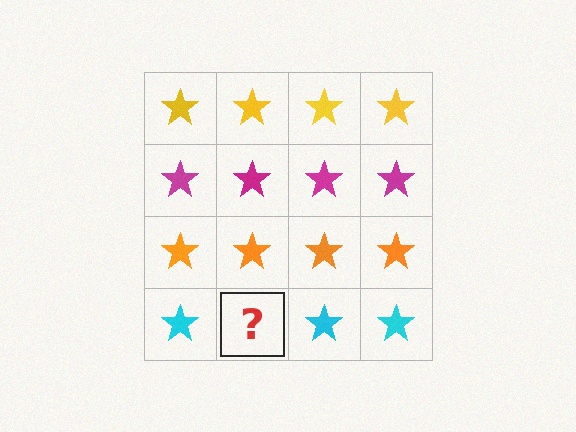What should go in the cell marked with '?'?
The missing cell should contain a cyan star.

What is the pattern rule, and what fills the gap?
The rule is that each row has a consistent color. The gap should be filled with a cyan star.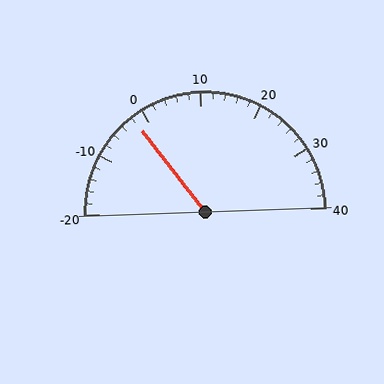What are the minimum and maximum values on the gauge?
The gauge ranges from -20 to 40.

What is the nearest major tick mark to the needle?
The nearest major tick mark is 0.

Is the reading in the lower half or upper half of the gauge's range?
The reading is in the lower half of the range (-20 to 40).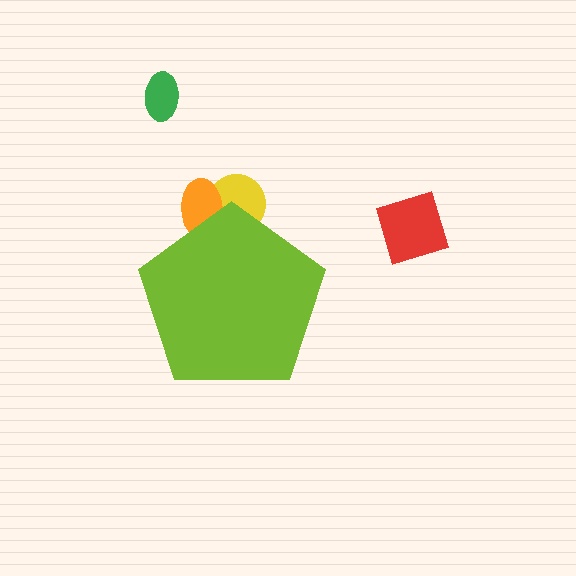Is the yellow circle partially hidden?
Yes, the yellow circle is partially hidden behind the lime pentagon.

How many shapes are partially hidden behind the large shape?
2 shapes are partially hidden.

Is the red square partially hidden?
No, the red square is fully visible.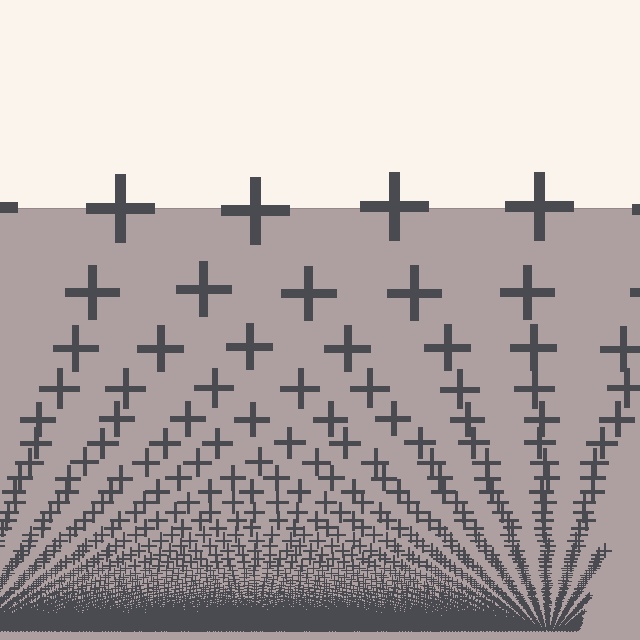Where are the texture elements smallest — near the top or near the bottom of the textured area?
Near the bottom.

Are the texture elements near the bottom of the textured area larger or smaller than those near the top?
Smaller. The gradient is inverted — elements near the bottom are smaller and denser.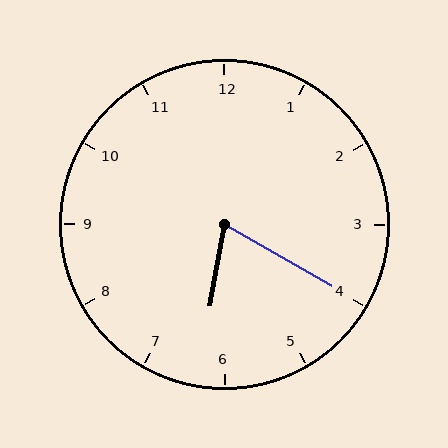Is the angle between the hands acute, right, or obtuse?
It is acute.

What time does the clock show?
6:20.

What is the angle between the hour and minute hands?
Approximately 70 degrees.